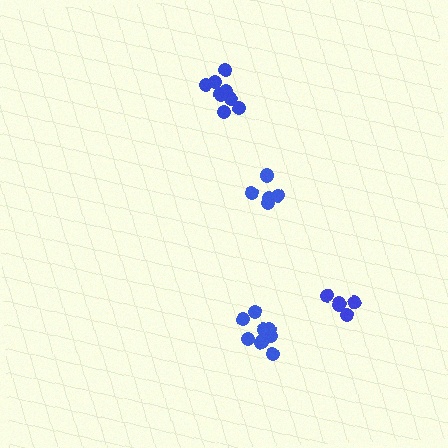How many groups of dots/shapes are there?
There are 4 groups.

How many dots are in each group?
Group 1: 5 dots, Group 2: 5 dots, Group 3: 10 dots, Group 4: 8 dots (28 total).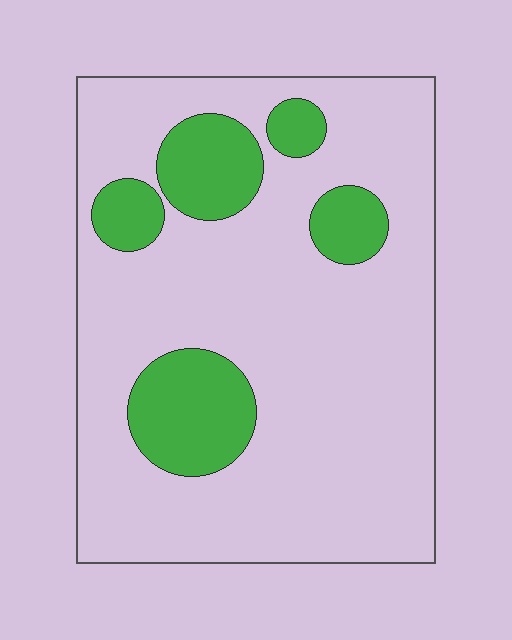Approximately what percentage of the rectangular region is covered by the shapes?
Approximately 20%.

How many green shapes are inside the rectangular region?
5.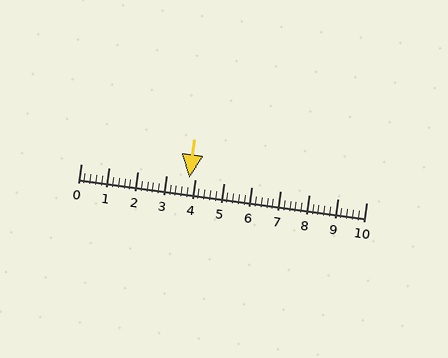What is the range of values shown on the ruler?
The ruler shows values from 0 to 10.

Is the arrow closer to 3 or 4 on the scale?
The arrow is closer to 4.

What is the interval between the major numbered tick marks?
The major tick marks are spaced 1 units apart.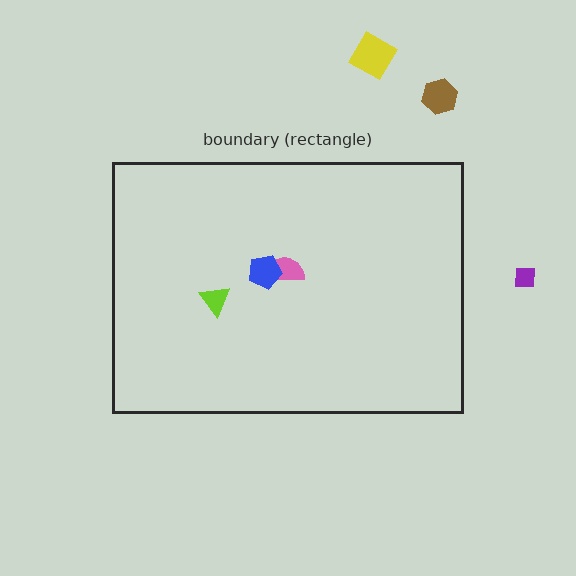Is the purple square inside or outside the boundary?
Outside.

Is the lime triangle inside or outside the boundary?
Inside.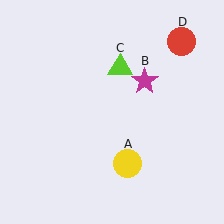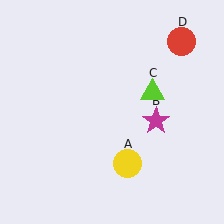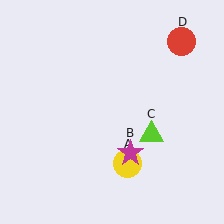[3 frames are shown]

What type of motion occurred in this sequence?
The magenta star (object B), lime triangle (object C) rotated clockwise around the center of the scene.